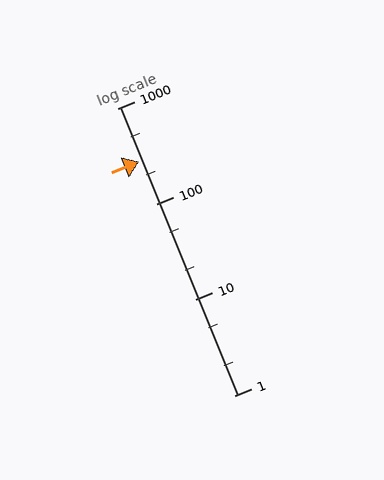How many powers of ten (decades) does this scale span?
The scale spans 3 decades, from 1 to 1000.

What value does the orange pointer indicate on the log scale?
The pointer indicates approximately 280.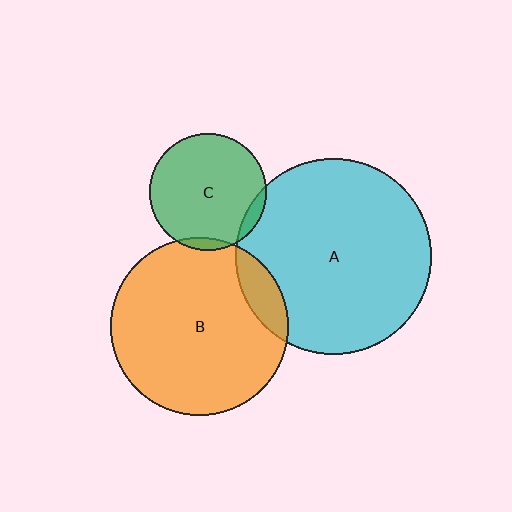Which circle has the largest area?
Circle A (cyan).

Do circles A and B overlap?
Yes.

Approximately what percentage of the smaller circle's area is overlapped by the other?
Approximately 10%.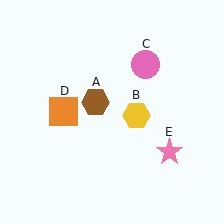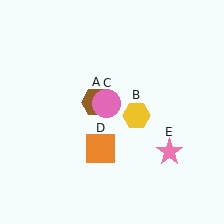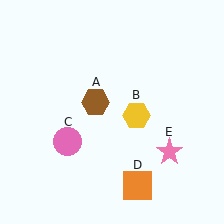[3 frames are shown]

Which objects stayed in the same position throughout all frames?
Brown hexagon (object A) and yellow hexagon (object B) and pink star (object E) remained stationary.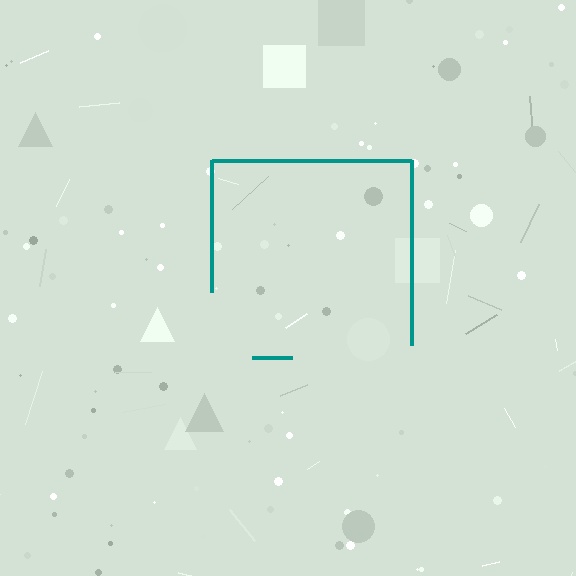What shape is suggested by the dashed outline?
The dashed outline suggests a square.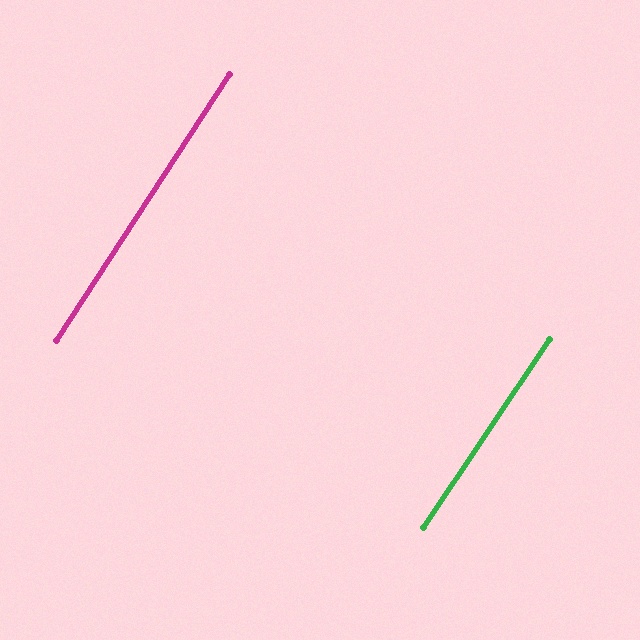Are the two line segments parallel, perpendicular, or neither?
Parallel — their directions differ by only 0.7°.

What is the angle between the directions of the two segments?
Approximately 1 degree.